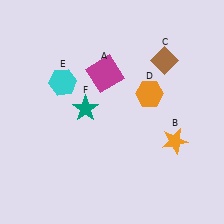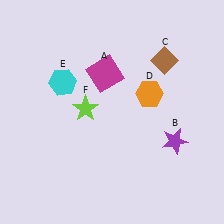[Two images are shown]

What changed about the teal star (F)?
In Image 1, F is teal. In Image 2, it changed to lime.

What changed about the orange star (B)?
In Image 1, B is orange. In Image 2, it changed to purple.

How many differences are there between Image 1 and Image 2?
There are 2 differences between the two images.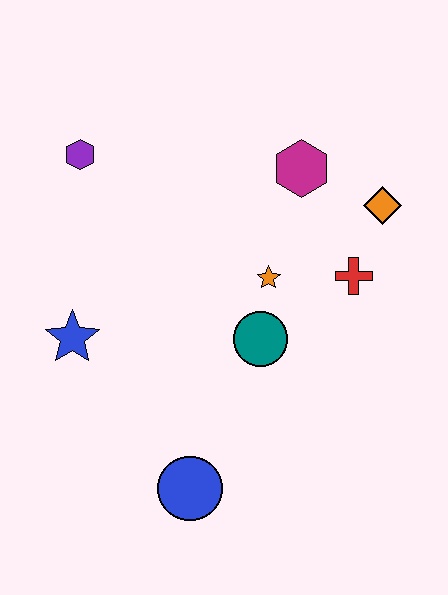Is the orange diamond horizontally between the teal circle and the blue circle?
No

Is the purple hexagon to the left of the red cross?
Yes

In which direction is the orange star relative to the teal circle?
The orange star is above the teal circle.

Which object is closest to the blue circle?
The teal circle is closest to the blue circle.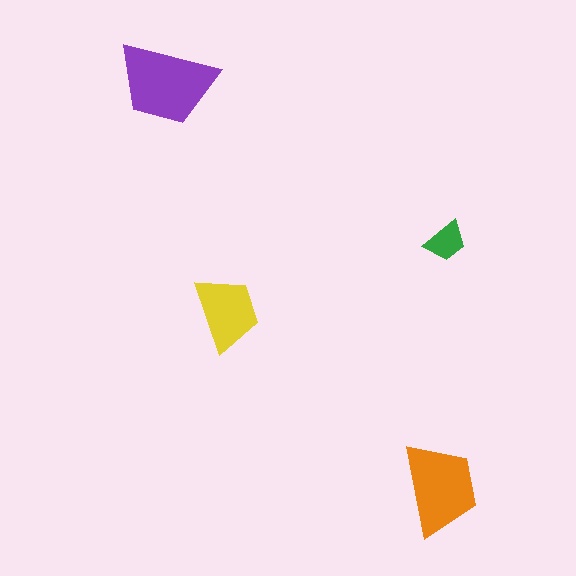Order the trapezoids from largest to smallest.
the purple one, the orange one, the yellow one, the green one.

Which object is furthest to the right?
The green trapezoid is rightmost.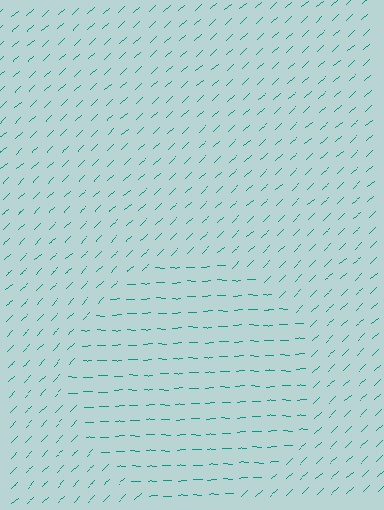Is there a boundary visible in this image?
Yes, there is a texture boundary formed by a change in line orientation.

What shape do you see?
I see a circle.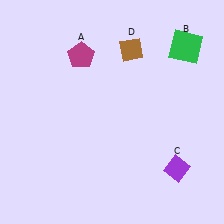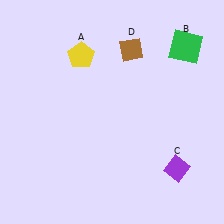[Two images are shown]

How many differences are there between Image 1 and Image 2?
There is 1 difference between the two images.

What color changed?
The pentagon (A) changed from magenta in Image 1 to yellow in Image 2.